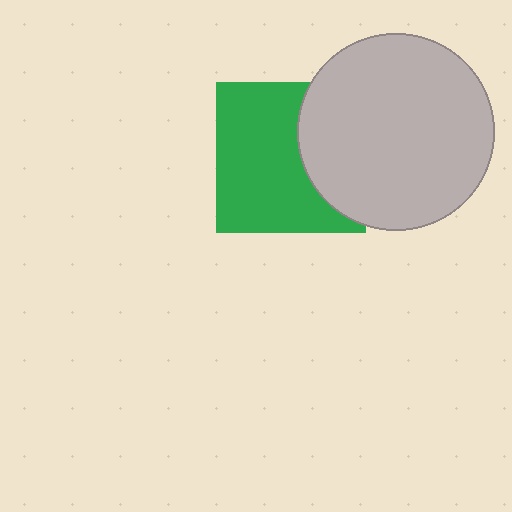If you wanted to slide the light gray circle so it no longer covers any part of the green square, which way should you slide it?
Slide it right — that is the most direct way to separate the two shapes.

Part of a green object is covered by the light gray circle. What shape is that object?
It is a square.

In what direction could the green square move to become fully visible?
The green square could move left. That would shift it out from behind the light gray circle entirely.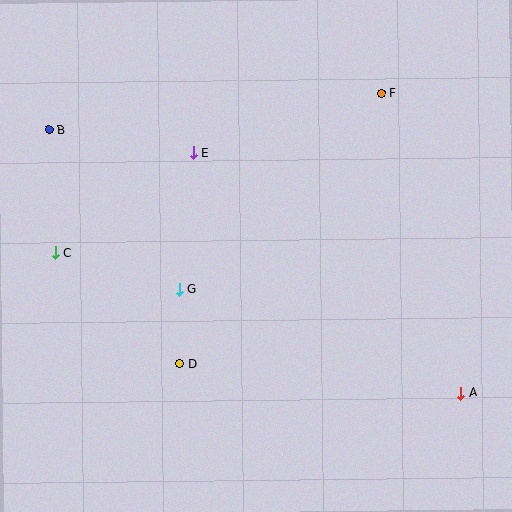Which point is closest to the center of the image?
Point G at (180, 289) is closest to the center.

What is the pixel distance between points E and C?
The distance between E and C is 170 pixels.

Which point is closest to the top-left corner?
Point B is closest to the top-left corner.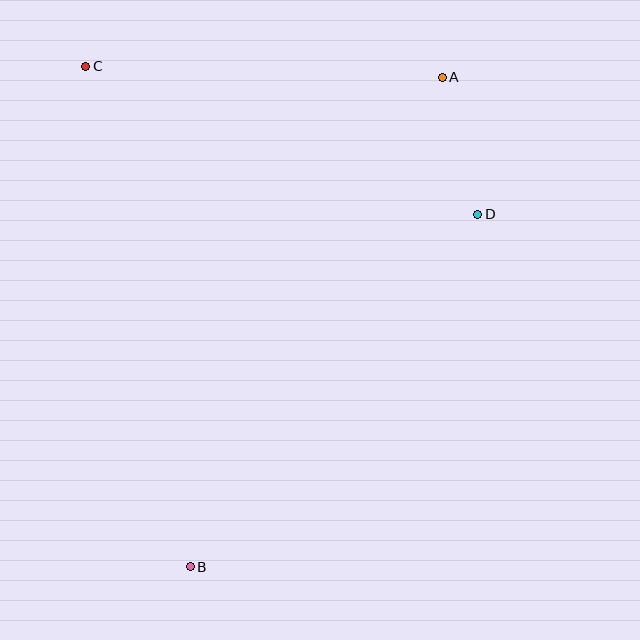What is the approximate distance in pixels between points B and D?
The distance between B and D is approximately 455 pixels.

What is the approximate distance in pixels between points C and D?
The distance between C and D is approximately 419 pixels.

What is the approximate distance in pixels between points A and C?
The distance between A and C is approximately 357 pixels.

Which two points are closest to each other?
Points A and D are closest to each other.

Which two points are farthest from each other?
Points A and B are farthest from each other.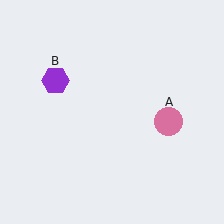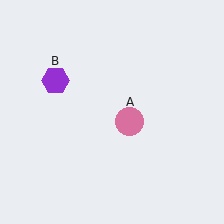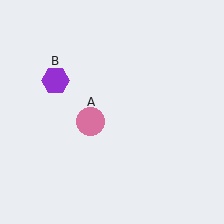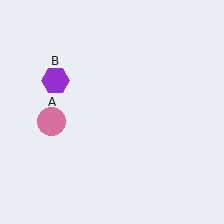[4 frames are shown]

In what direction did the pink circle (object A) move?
The pink circle (object A) moved left.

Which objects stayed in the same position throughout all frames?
Purple hexagon (object B) remained stationary.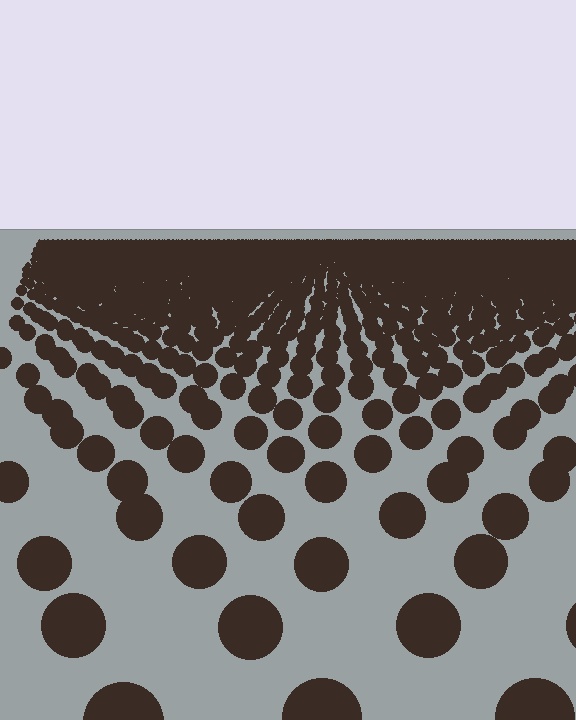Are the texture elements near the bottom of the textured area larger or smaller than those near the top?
Larger. Near the bottom, elements are closer to the viewer and appear at a bigger on-screen size.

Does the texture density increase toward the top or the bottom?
Density increases toward the top.